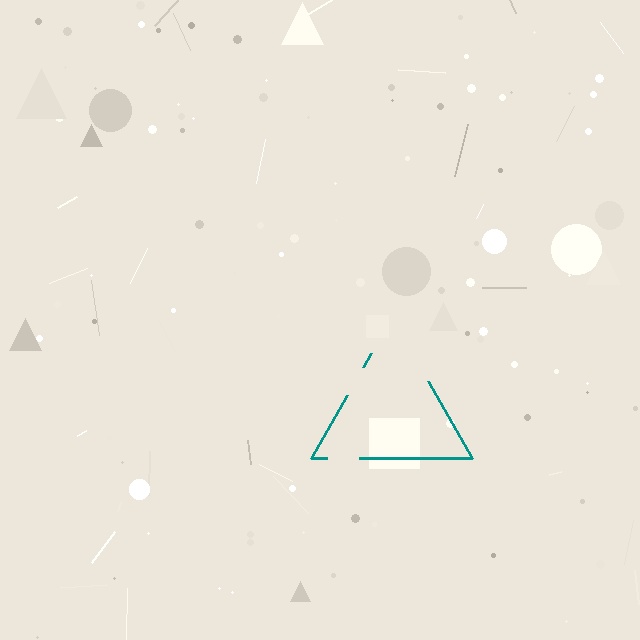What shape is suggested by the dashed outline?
The dashed outline suggests a triangle.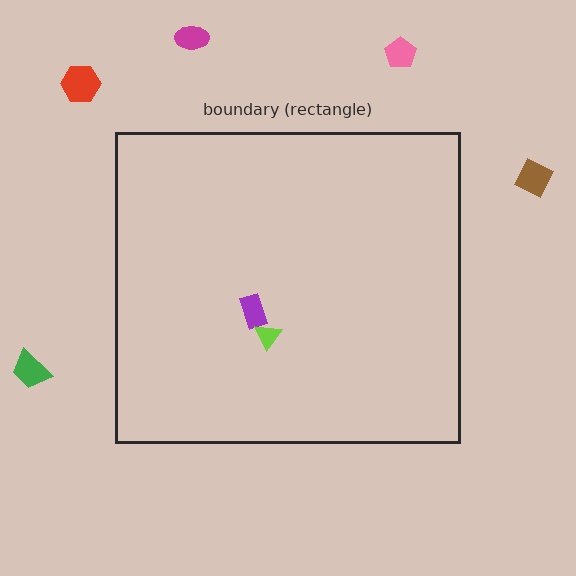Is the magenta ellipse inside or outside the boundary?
Outside.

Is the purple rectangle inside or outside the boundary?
Inside.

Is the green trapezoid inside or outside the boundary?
Outside.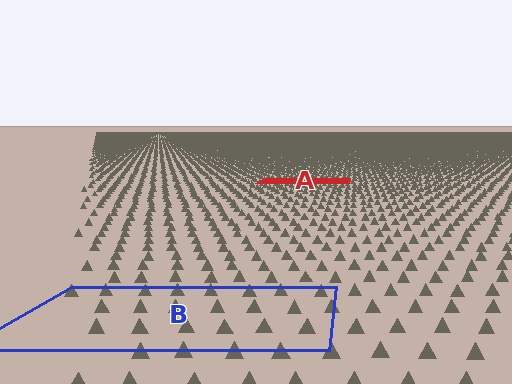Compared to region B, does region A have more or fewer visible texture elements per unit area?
Region A has more texture elements per unit area — they are packed more densely because it is farther away.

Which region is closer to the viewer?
Region B is closer. The texture elements there are larger and more spread out.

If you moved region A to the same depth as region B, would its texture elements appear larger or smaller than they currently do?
They would appear larger. At a closer depth, the same texture elements are projected at a bigger on-screen size.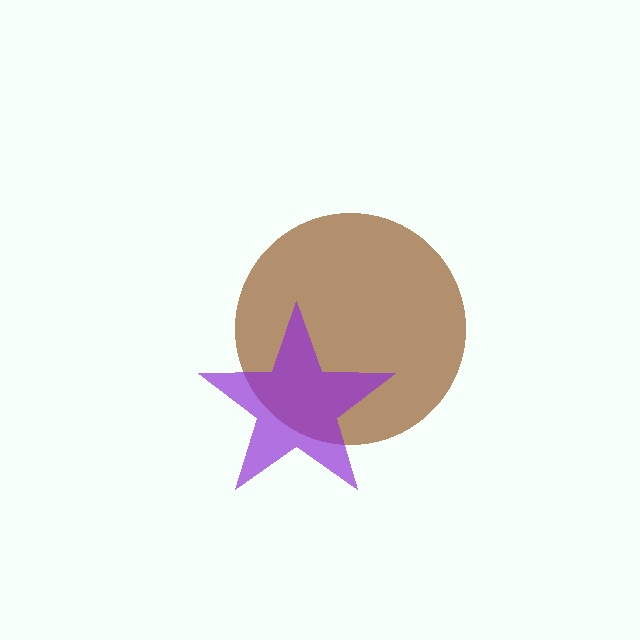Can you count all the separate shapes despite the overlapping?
Yes, there are 2 separate shapes.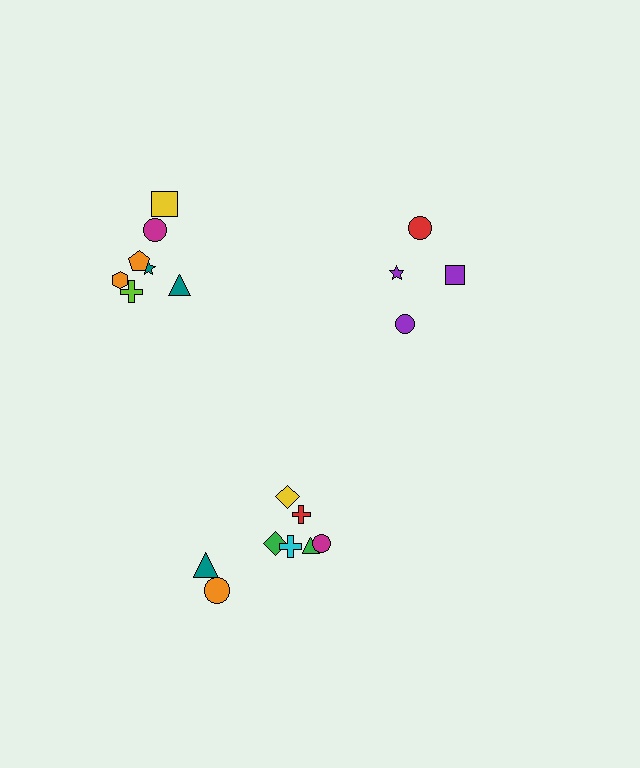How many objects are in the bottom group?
There are 8 objects.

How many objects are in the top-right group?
There are 4 objects.